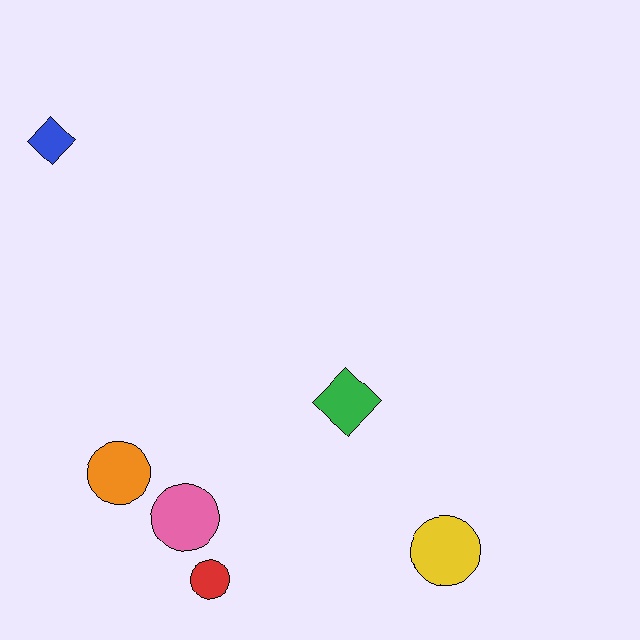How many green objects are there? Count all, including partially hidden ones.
There is 1 green object.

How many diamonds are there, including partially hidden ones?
There are 2 diamonds.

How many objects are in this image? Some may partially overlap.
There are 6 objects.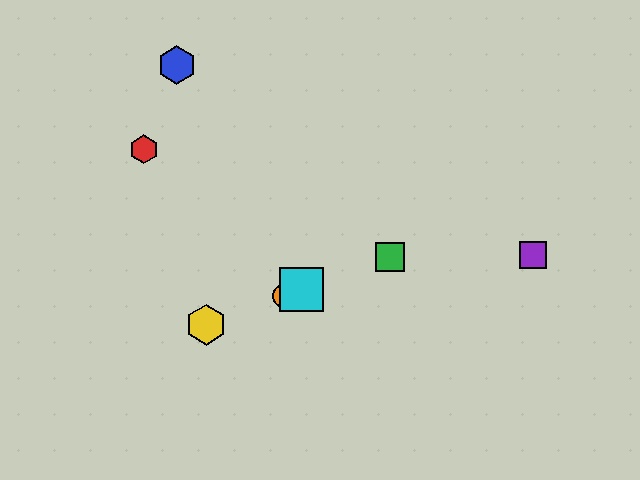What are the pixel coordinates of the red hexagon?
The red hexagon is at (144, 149).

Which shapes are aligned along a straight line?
The green square, the yellow hexagon, the orange circle, the cyan square are aligned along a straight line.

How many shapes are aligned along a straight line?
4 shapes (the green square, the yellow hexagon, the orange circle, the cyan square) are aligned along a straight line.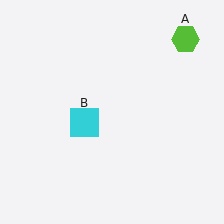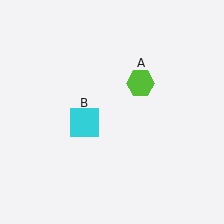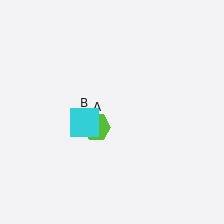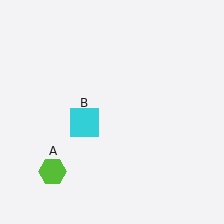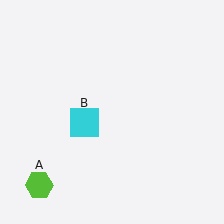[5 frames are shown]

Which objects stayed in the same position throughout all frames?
Cyan square (object B) remained stationary.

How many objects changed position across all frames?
1 object changed position: lime hexagon (object A).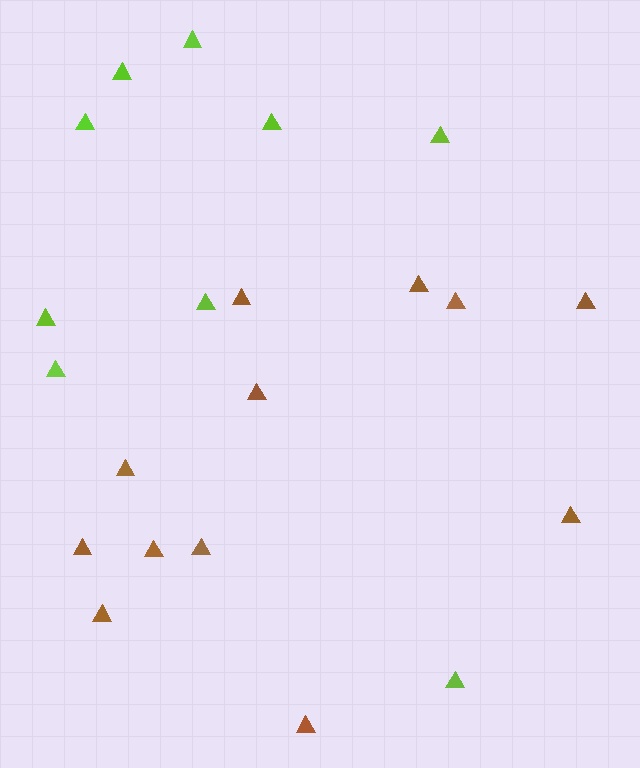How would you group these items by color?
There are 2 groups: one group of brown triangles (12) and one group of lime triangles (9).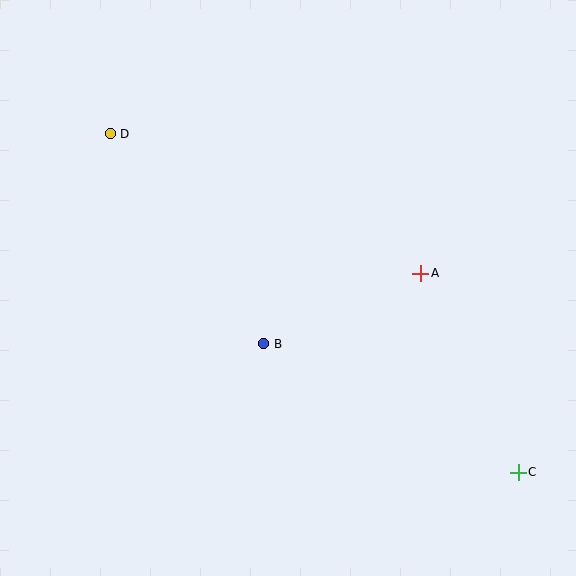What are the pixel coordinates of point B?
Point B is at (264, 344).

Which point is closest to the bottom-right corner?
Point C is closest to the bottom-right corner.